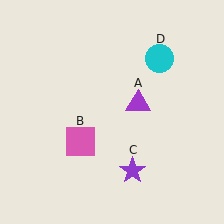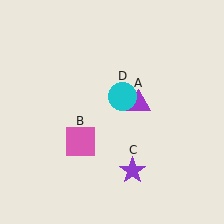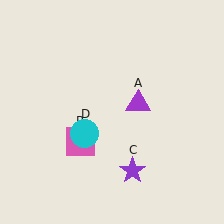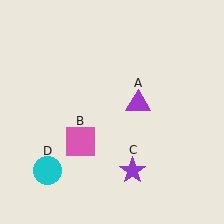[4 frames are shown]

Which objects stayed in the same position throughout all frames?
Purple triangle (object A) and pink square (object B) and purple star (object C) remained stationary.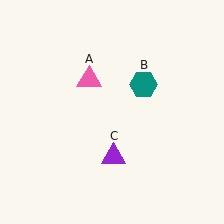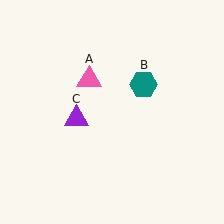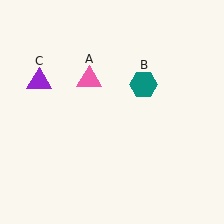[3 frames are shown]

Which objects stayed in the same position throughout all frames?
Pink triangle (object A) and teal hexagon (object B) remained stationary.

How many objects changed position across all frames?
1 object changed position: purple triangle (object C).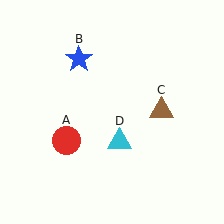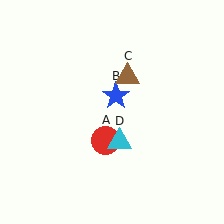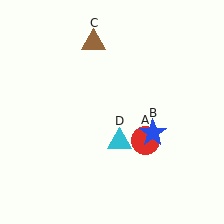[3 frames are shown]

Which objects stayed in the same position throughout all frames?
Cyan triangle (object D) remained stationary.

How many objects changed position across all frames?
3 objects changed position: red circle (object A), blue star (object B), brown triangle (object C).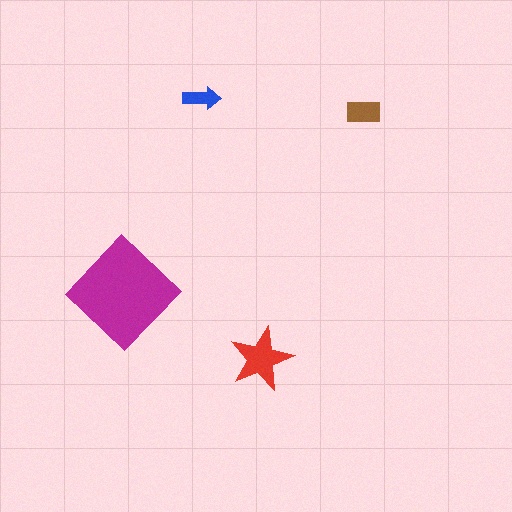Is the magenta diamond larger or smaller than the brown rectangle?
Larger.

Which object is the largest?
The magenta diamond.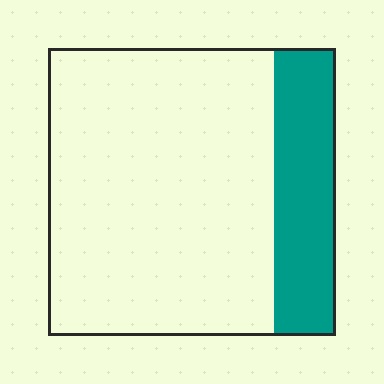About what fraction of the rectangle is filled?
About one fifth (1/5).